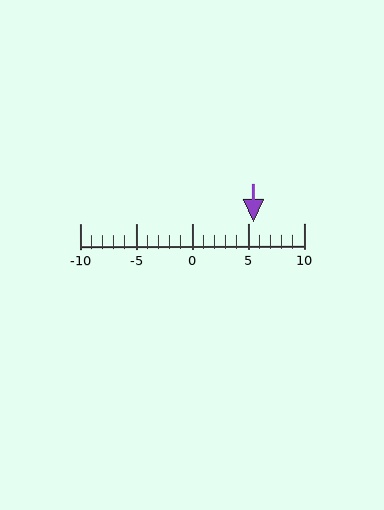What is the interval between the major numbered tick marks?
The major tick marks are spaced 5 units apart.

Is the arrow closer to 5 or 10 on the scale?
The arrow is closer to 5.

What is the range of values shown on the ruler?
The ruler shows values from -10 to 10.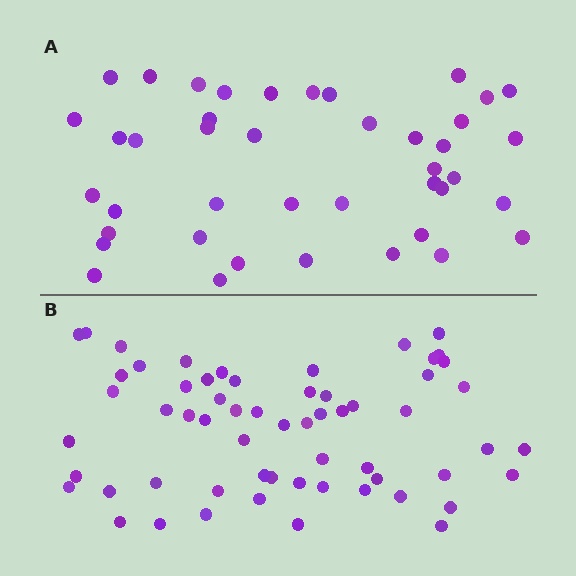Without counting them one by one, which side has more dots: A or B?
Region B (the bottom region) has more dots.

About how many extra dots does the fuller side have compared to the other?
Region B has approximately 20 more dots than region A.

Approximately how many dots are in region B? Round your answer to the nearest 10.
About 60 dots.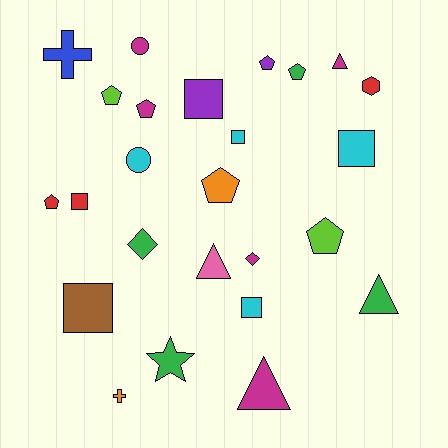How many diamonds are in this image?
There are 2 diamonds.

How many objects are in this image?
There are 25 objects.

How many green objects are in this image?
There are 4 green objects.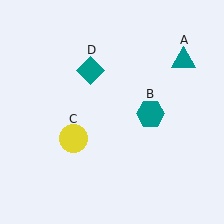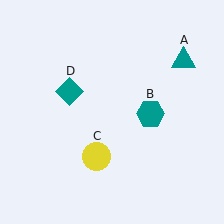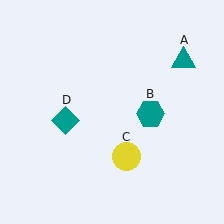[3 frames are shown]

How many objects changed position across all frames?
2 objects changed position: yellow circle (object C), teal diamond (object D).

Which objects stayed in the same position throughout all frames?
Teal triangle (object A) and teal hexagon (object B) remained stationary.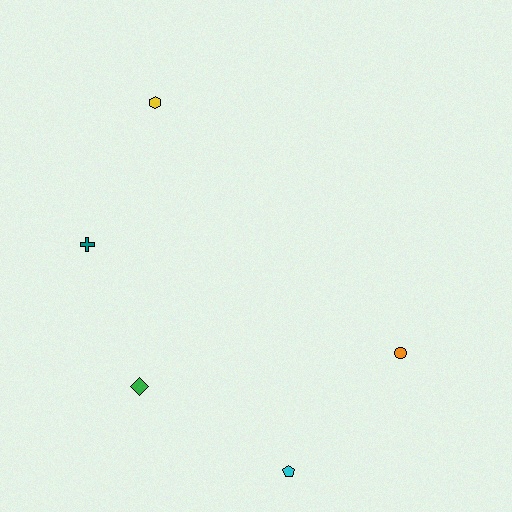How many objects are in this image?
There are 5 objects.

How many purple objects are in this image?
There are no purple objects.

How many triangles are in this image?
There are no triangles.